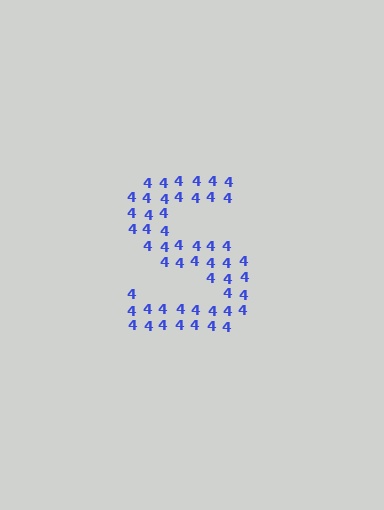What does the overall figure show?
The overall figure shows the letter S.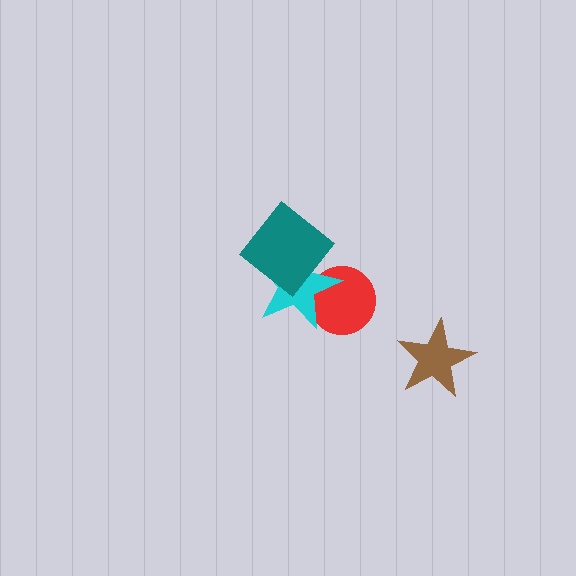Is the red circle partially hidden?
Yes, it is partially covered by another shape.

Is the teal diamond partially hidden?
No, no other shape covers it.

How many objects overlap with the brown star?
0 objects overlap with the brown star.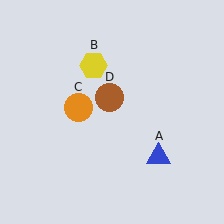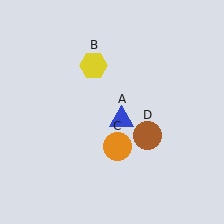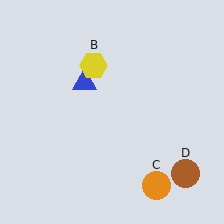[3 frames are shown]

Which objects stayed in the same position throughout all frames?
Yellow hexagon (object B) remained stationary.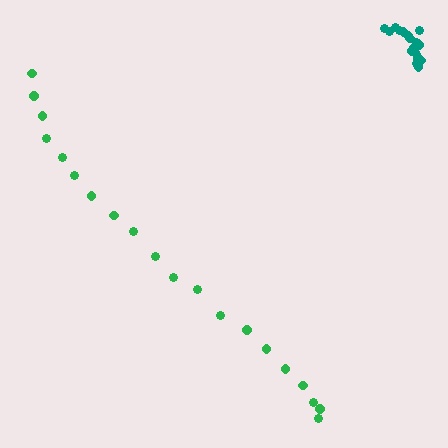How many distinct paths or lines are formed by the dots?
There are 2 distinct paths.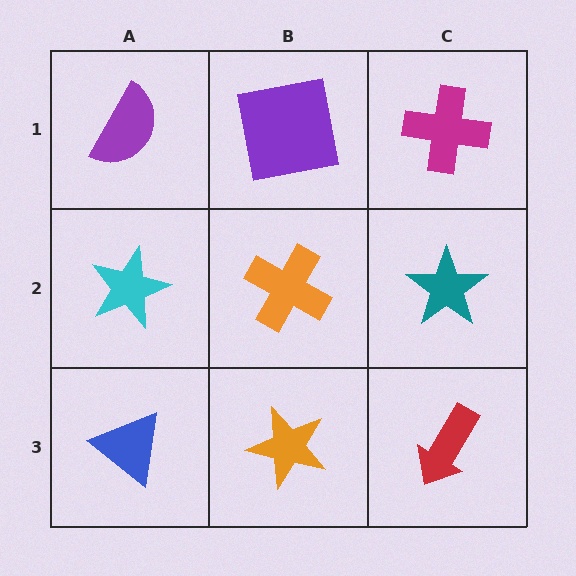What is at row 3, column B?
An orange star.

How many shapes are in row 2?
3 shapes.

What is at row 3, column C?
A red arrow.